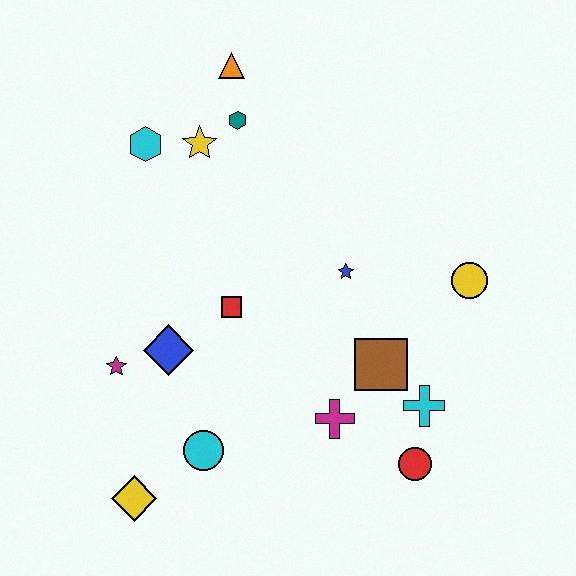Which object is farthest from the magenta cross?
The orange triangle is farthest from the magenta cross.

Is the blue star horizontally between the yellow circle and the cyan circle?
Yes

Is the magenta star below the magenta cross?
No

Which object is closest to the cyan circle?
The yellow diamond is closest to the cyan circle.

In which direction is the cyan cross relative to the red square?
The cyan cross is to the right of the red square.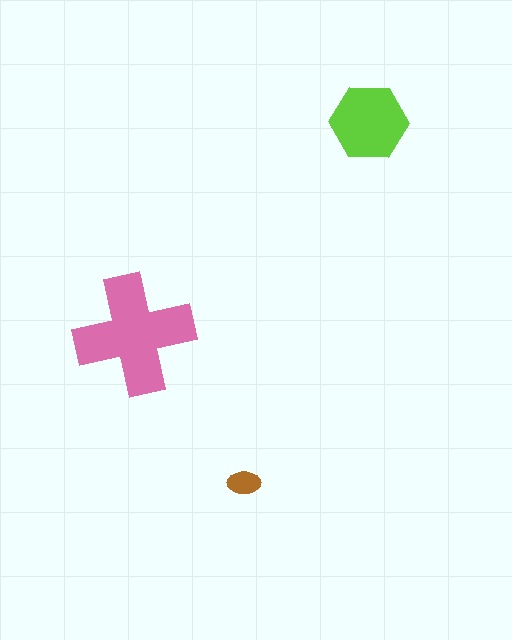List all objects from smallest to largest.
The brown ellipse, the lime hexagon, the pink cross.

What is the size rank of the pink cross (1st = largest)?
1st.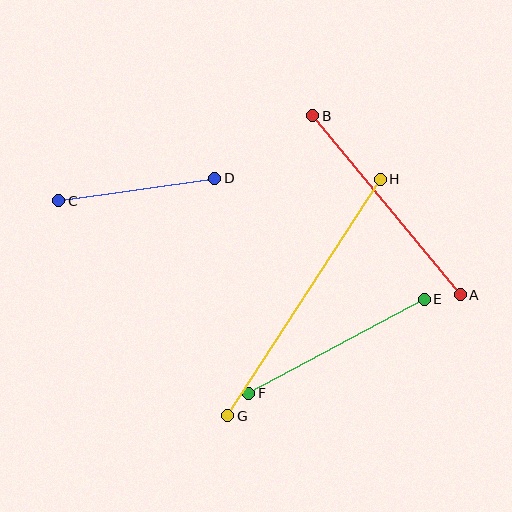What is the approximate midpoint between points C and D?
The midpoint is at approximately (137, 189) pixels.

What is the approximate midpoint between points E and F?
The midpoint is at approximately (336, 346) pixels.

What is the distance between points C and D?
The distance is approximately 158 pixels.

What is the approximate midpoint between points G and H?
The midpoint is at approximately (304, 298) pixels.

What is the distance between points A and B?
The distance is approximately 232 pixels.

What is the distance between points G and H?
The distance is approximately 282 pixels.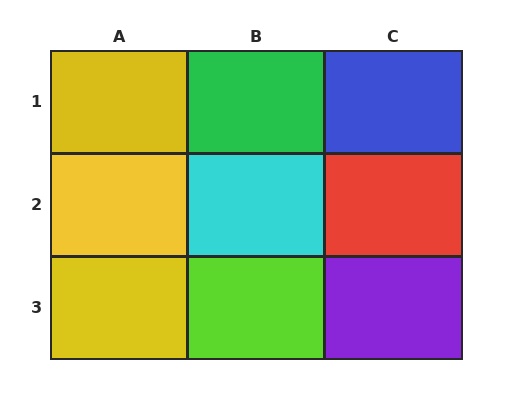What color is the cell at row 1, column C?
Blue.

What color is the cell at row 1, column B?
Green.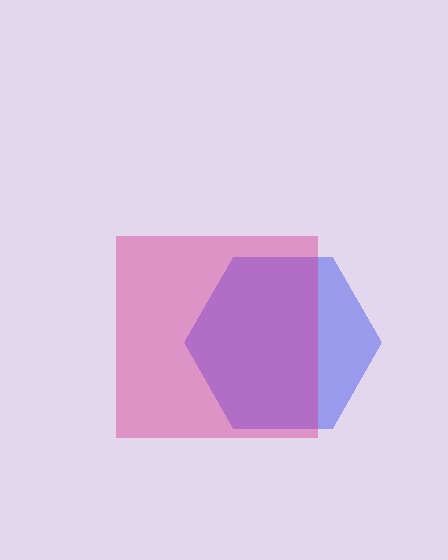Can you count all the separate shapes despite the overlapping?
Yes, there are 2 separate shapes.